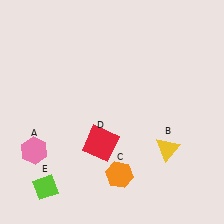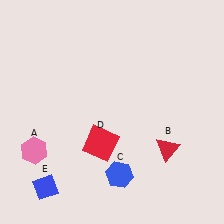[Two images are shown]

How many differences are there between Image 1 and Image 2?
There are 3 differences between the two images.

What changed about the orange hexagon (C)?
In Image 1, C is orange. In Image 2, it changed to blue.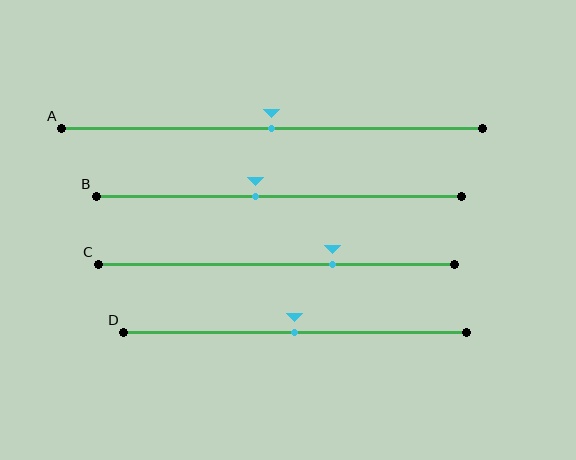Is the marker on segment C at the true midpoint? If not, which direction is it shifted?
No, the marker on segment C is shifted to the right by about 16% of the segment length.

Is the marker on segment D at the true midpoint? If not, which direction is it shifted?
Yes, the marker on segment D is at the true midpoint.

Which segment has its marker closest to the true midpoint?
Segment A has its marker closest to the true midpoint.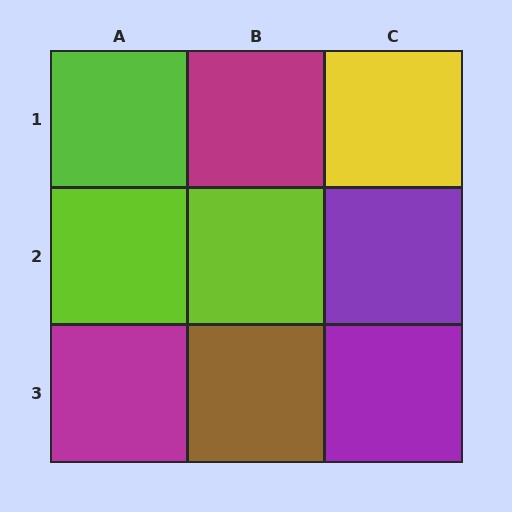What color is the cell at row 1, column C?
Yellow.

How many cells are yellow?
1 cell is yellow.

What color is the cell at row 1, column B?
Magenta.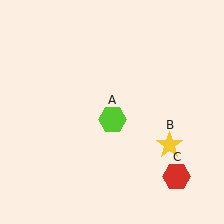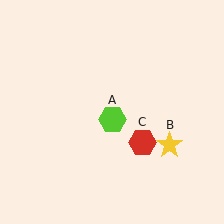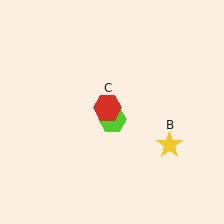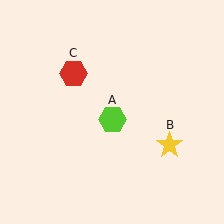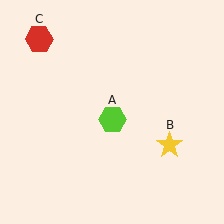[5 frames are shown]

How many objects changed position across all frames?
1 object changed position: red hexagon (object C).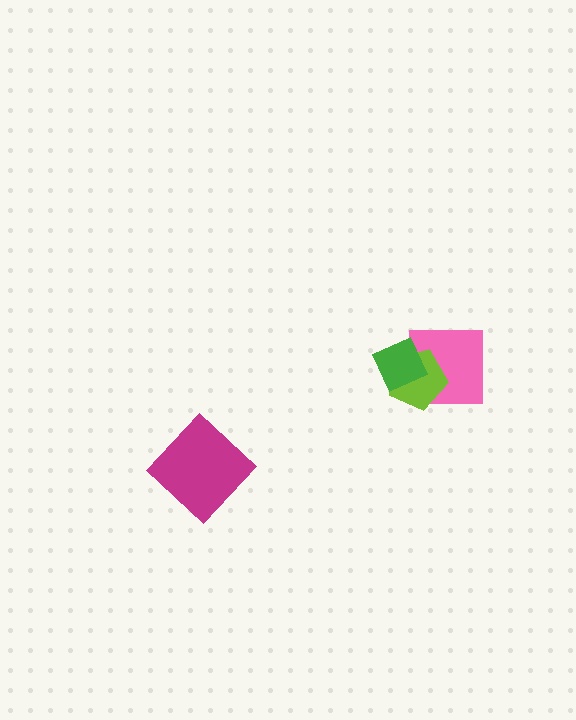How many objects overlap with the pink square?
2 objects overlap with the pink square.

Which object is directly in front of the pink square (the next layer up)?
The lime pentagon is directly in front of the pink square.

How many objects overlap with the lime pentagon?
2 objects overlap with the lime pentagon.